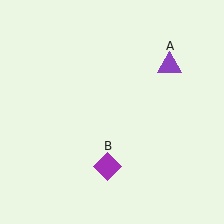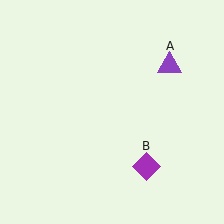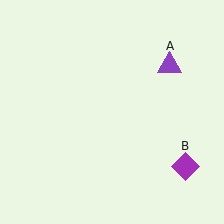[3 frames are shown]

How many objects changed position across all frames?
1 object changed position: purple diamond (object B).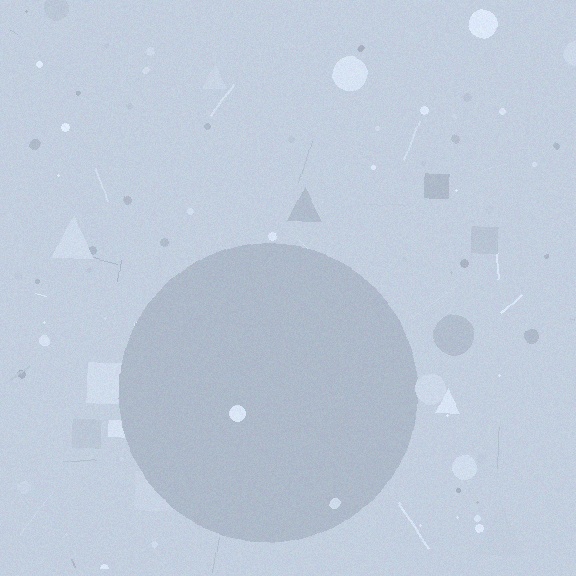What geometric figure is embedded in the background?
A circle is embedded in the background.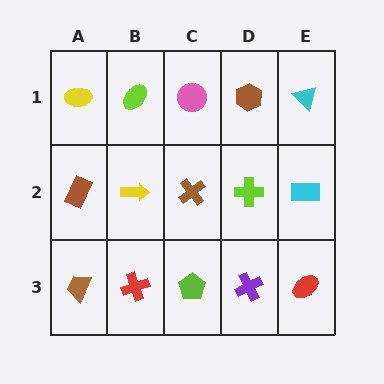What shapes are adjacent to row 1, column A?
A brown rectangle (row 2, column A), a lime ellipse (row 1, column B).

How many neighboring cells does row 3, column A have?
2.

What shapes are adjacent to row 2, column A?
A yellow ellipse (row 1, column A), a brown trapezoid (row 3, column A), a yellow arrow (row 2, column B).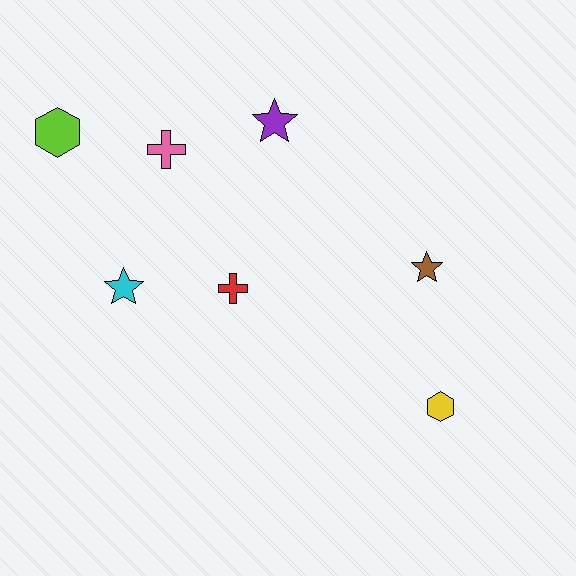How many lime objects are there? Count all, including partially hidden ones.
There is 1 lime object.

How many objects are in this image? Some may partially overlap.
There are 7 objects.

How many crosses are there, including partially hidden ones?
There are 2 crosses.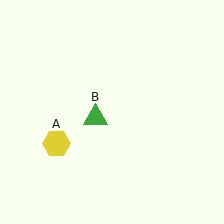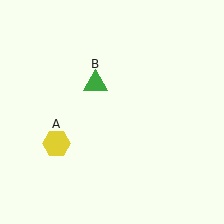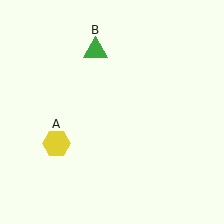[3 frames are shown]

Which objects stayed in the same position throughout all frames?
Yellow hexagon (object A) remained stationary.